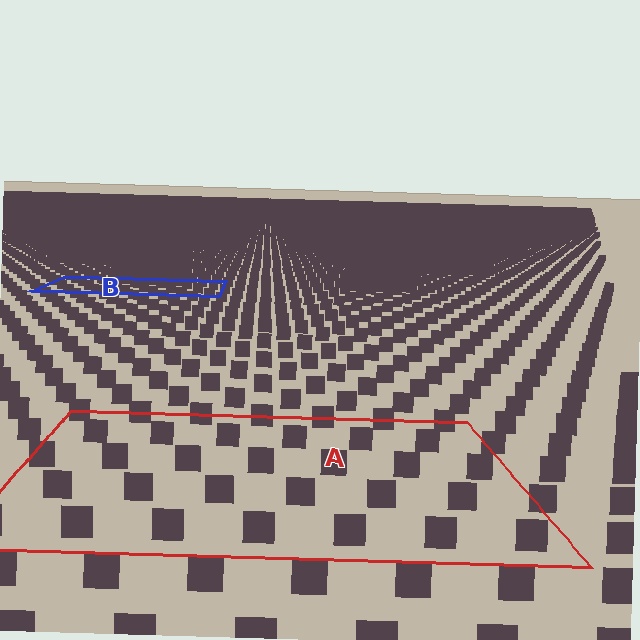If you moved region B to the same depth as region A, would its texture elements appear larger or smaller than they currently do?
They would appear larger. At a closer depth, the same texture elements are projected at a bigger on-screen size.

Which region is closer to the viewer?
Region A is closer. The texture elements there are larger and more spread out.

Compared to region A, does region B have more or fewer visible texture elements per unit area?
Region B has more texture elements per unit area — they are packed more densely because it is farther away.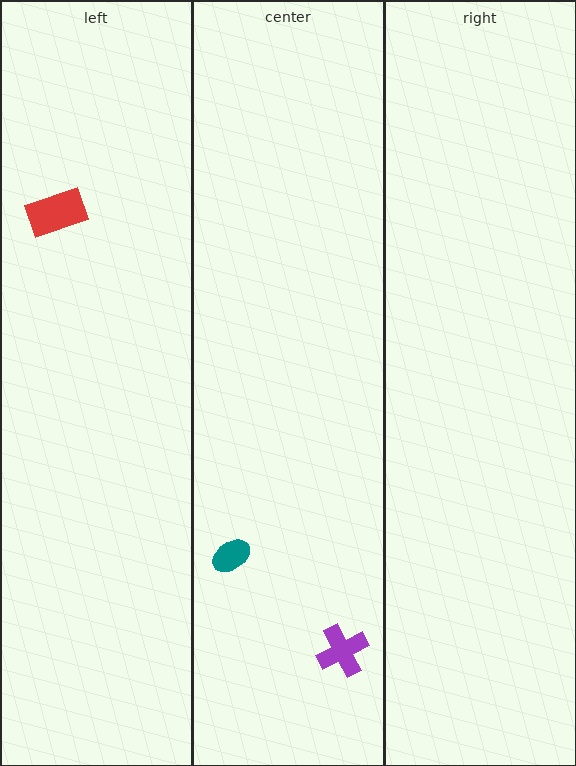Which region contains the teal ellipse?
The center region.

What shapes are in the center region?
The purple cross, the teal ellipse.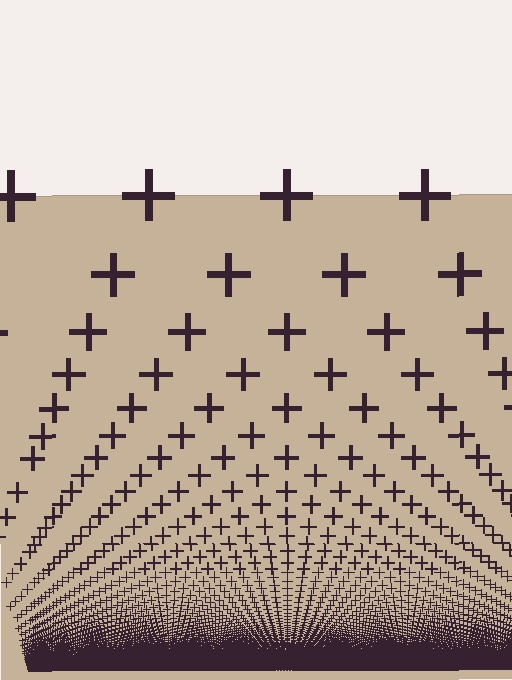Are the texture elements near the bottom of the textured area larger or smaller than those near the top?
Smaller. The gradient is inverted — elements near the bottom are smaller and denser.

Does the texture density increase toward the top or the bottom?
Density increases toward the bottom.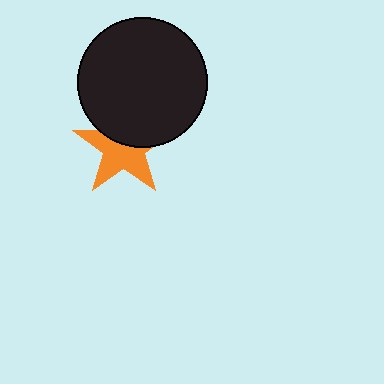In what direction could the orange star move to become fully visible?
The orange star could move down. That would shift it out from behind the black circle entirely.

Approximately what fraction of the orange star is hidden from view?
Roughly 41% of the orange star is hidden behind the black circle.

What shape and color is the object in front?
The object in front is a black circle.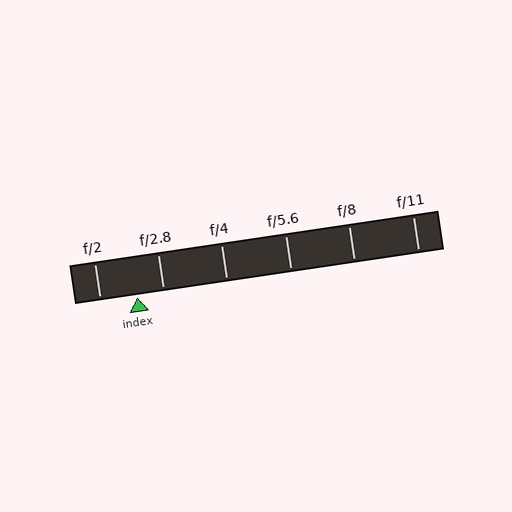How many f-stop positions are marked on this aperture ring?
There are 6 f-stop positions marked.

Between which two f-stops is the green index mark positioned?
The index mark is between f/2 and f/2.8.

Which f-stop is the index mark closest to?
The index mark is closest to f/2.8.